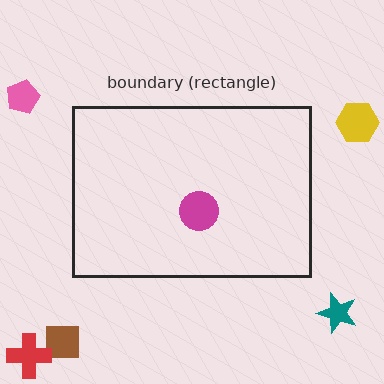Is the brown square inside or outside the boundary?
Outside.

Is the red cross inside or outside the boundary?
Outside.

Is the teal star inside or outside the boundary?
Outside.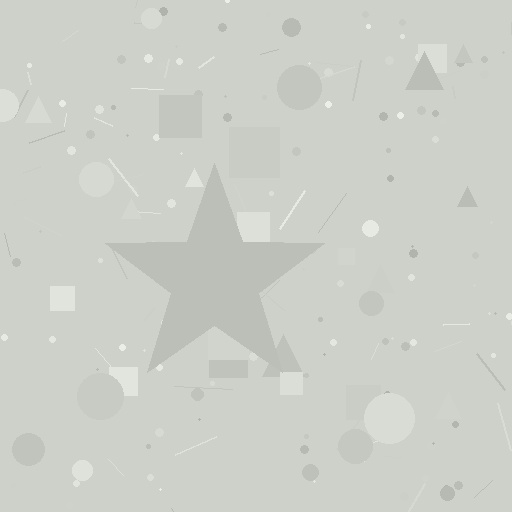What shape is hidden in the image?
A star is hidden in the image.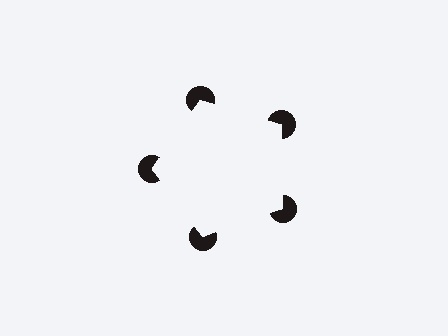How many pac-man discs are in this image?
There are 5 — one at each vertex of the illusory pentagon.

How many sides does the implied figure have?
5 sides.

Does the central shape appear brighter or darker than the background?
It typically appears slightly brighter than the background, even though no actual brightness change is drawn.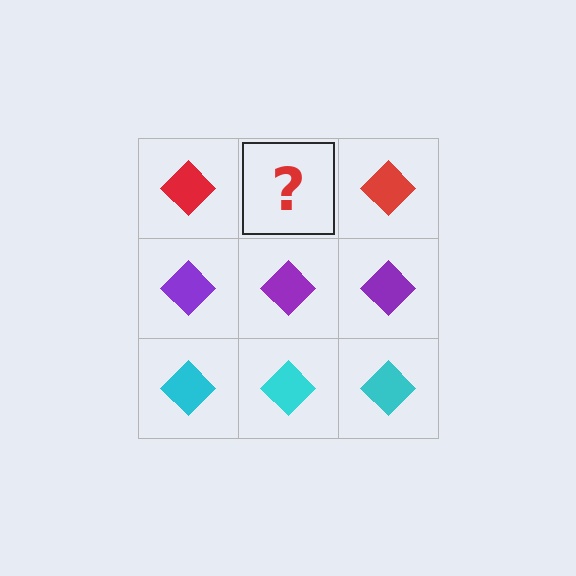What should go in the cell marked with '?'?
The missing cell should contain a red diamond.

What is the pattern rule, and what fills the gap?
The rule is that each row has a consistent color. The gap should be filled with a red diamond.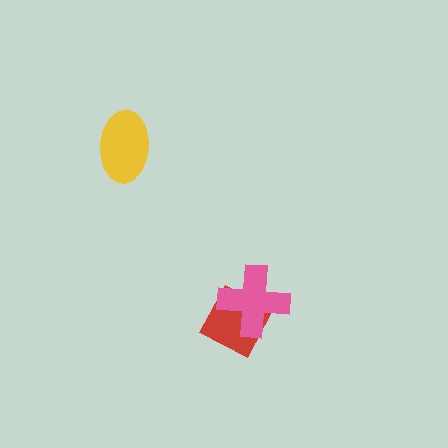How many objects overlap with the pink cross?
1 object overlaps with the pink cross.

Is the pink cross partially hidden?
No, no other shape covers it.